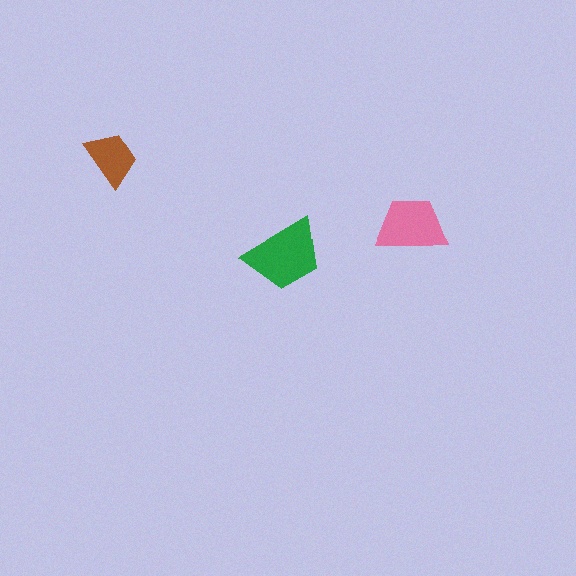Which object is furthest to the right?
The pink trapezoid is rightmost.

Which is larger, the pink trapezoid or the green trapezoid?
The green one.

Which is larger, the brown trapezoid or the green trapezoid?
The green one.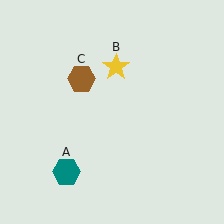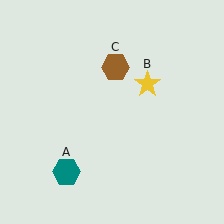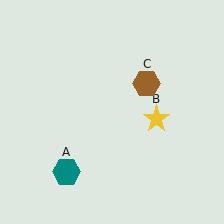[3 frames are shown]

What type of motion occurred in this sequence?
The yellow star (object B), brown hexagon (object C) rotated clockwise around the center of the scene.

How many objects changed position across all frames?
2 objects changed position: yellow star (object B), brown hexagon (object C).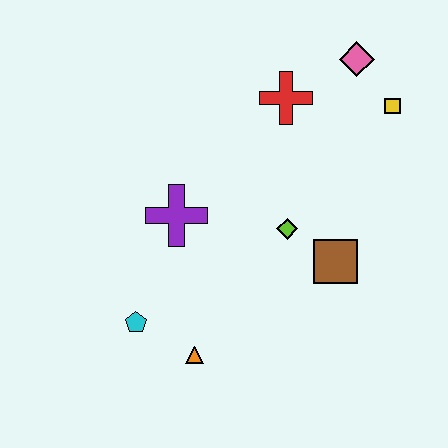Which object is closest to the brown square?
The lime diamond is closest to the brown square.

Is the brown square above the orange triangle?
Yes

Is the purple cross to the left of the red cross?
Yes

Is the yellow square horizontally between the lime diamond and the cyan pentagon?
No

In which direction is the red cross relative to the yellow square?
The red cross is to the left of the yellow square.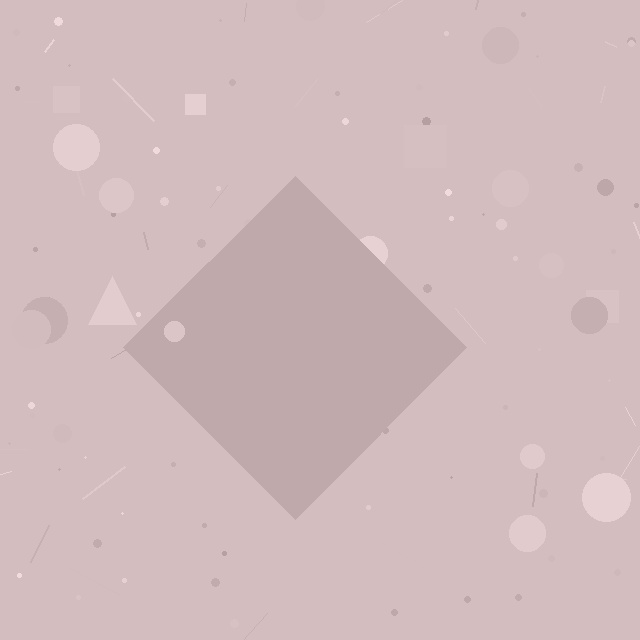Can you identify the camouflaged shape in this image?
The camouflaged shape is a diamond.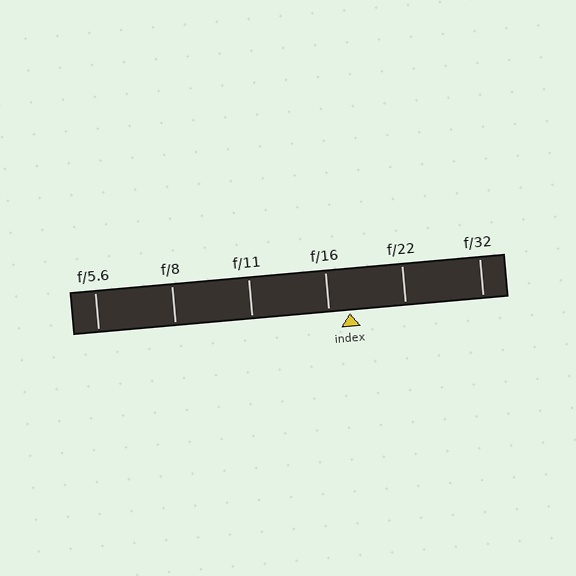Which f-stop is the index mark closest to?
The index mark is closest to f/16.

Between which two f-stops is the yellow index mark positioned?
The index mark is between f/16 and f/22.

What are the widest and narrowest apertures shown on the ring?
The widest aperture shown is f/5.6 and the narrowest is f/32.